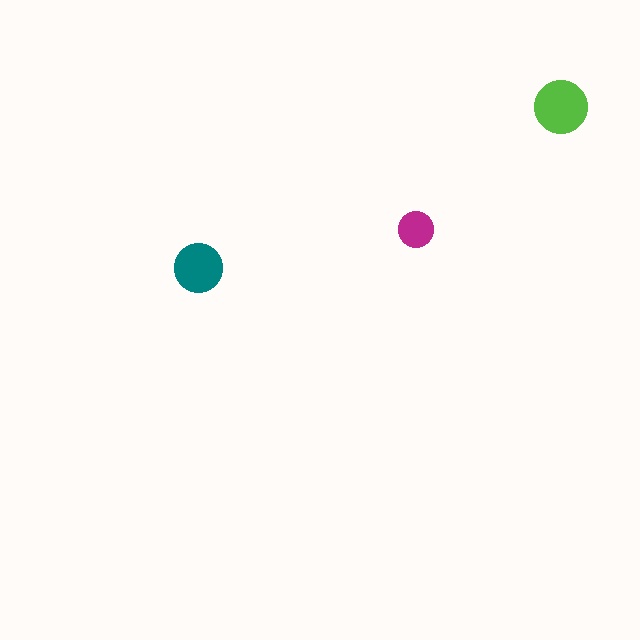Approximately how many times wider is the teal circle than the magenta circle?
About 1.5 times wider.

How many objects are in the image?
There are 3 objects in the image.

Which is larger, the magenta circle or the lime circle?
The lime one.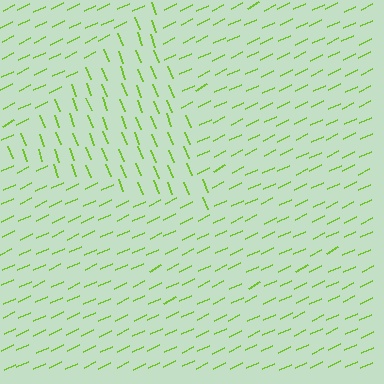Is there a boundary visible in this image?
Yes, there is a texture boundary formed by a change in line orientation.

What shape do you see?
I see a triangle.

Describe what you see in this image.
The image is filled with small lime line segments. A triangle region in the image has lines oriented differently from the surrounding lines, creating a visible texture boundary.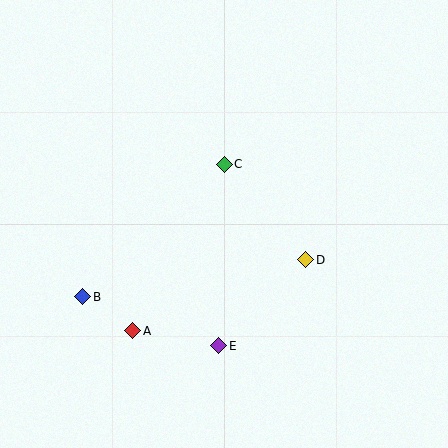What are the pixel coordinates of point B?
Point B is at (83, 297).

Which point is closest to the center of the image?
Point C at (224, 164) is closest to the center.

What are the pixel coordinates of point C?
Point C is at (224, 164).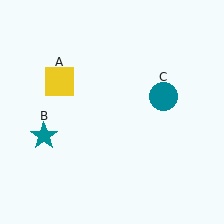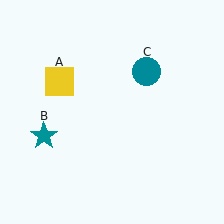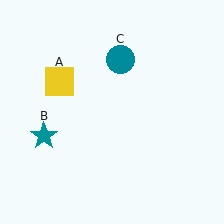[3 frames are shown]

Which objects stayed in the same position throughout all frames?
Yellow square (object A) and teal star (object B) remained stationary.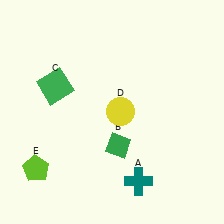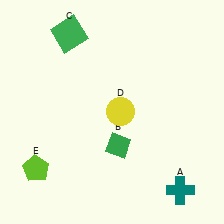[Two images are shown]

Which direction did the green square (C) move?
The green square (C) moved up.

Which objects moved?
The objects that moved are: the teal cross (A), the green square (C).